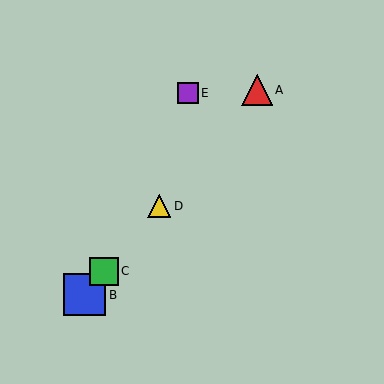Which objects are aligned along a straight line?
Objects A, B, C, D are aligned along a straight line.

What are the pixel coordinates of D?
Object D is at (159, 206).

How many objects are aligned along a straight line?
4 objects (A, B, C, D) are aligned along a straight line.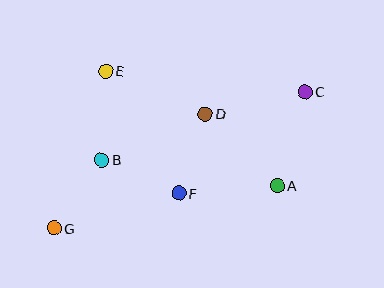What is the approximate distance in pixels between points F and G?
The distance between F and G is approximately 130 pixels.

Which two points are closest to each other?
Points B and G are closest to each other.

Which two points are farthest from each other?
Points C and G are farthest from each other.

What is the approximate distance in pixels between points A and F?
The distance between A and F is approximately 99 pixels.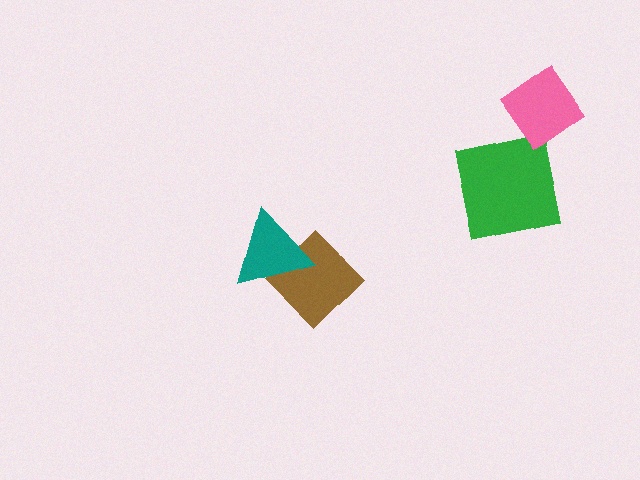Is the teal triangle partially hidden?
No, no other shape covers it.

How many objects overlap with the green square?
0 objects overlap with the green square.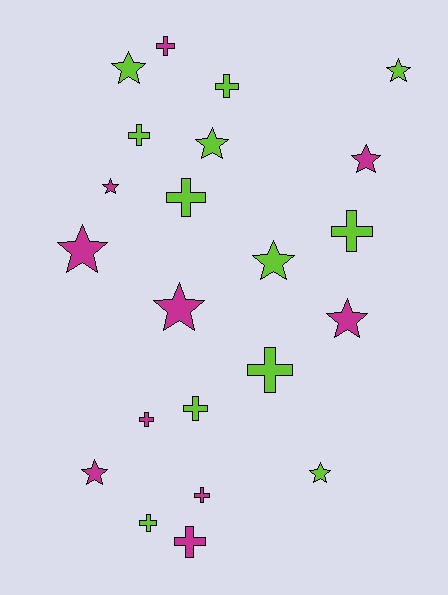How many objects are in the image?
There are 22 objects.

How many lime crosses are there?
There are 7 lime crosses.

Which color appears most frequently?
Lime, with 12 objects.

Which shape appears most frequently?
Star, with 11 objects.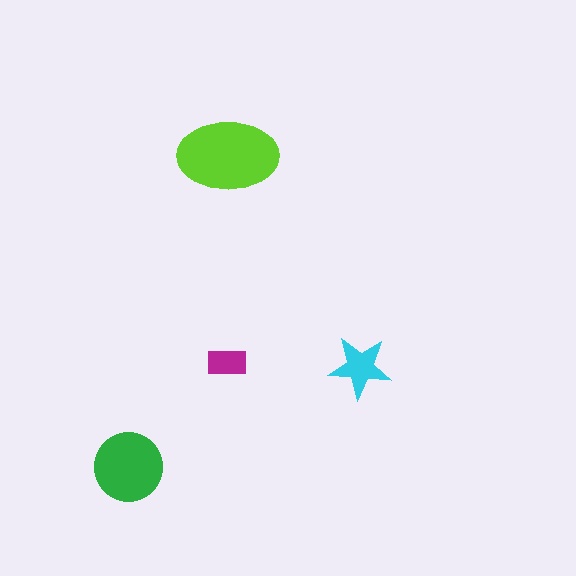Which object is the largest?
The lime ellipse.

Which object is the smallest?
The magenta rectangle.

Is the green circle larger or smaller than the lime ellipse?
Smaller.